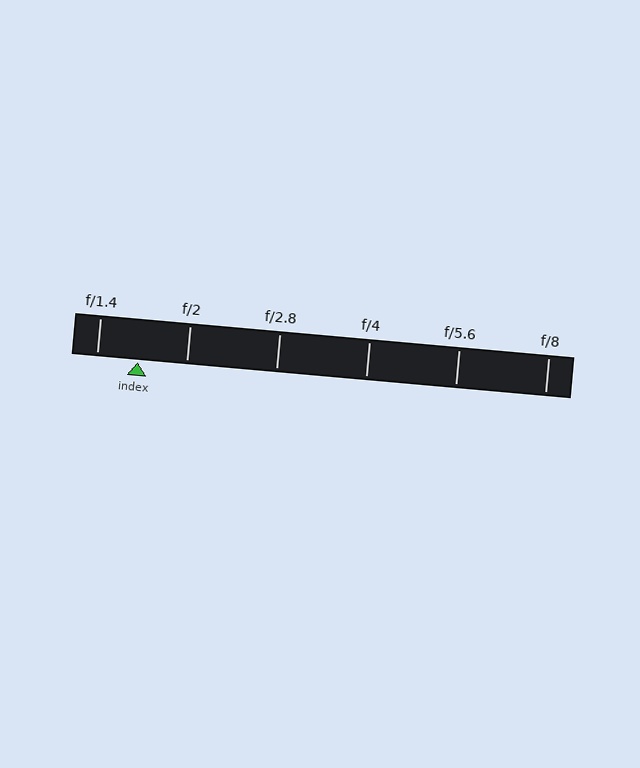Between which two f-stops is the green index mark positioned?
The index mark is between f/1.4 and f/2.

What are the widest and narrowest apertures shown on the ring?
The widest aperture shown is f/1.4 and the narrowest is f/8.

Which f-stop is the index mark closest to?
The index mark is closest to f/1.4.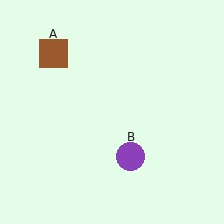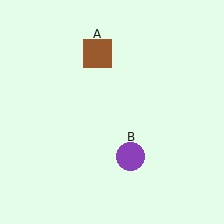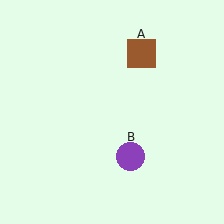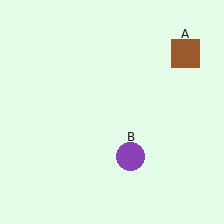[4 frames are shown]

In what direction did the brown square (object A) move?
The brown square (object A) moved right.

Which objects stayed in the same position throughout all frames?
Purple circle (object B) remained stationary.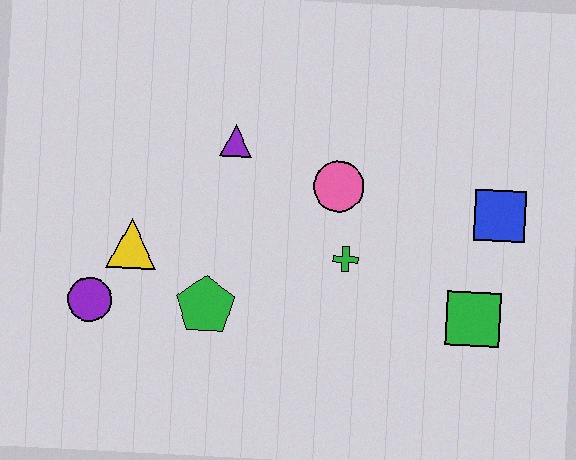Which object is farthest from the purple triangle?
The green square is farthest from the purple triangle.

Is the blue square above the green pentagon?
Yes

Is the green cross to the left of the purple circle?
No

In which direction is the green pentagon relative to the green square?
The green pentagon is to the left of the green square.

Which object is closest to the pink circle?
The green cross is closest to the pink circle.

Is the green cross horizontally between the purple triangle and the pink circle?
No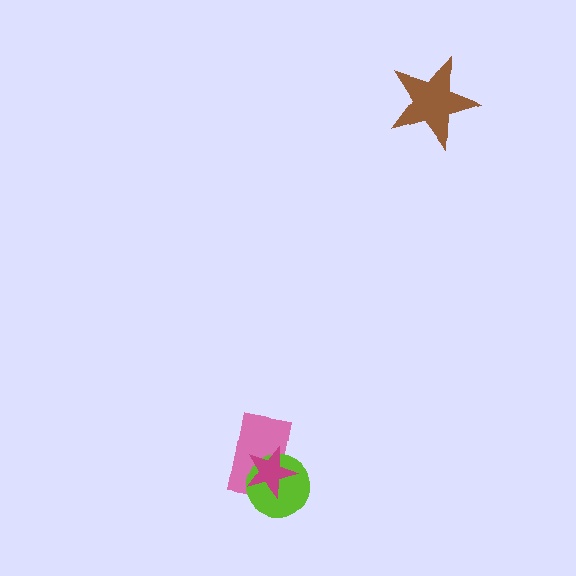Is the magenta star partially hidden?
No, no other shape covers it.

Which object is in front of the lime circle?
The magenta star is in front of the lime circle.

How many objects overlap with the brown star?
0 objects overlap with the brown star.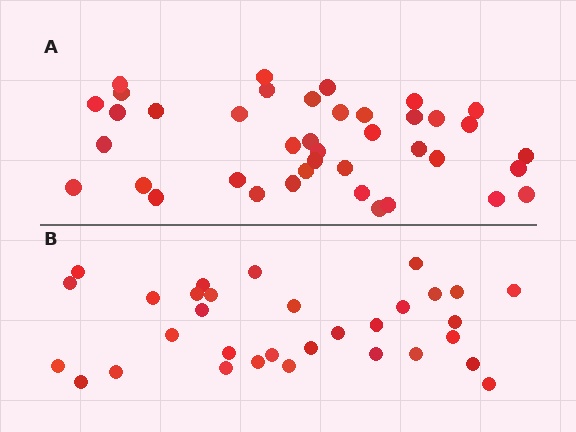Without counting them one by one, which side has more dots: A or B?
Region A (the top region) has more dots.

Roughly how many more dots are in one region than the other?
Region A has roughly 8 or so more dots than region B.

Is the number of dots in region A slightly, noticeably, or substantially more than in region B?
Region A has noticeably more, but not dramatically so. The ratio is roughly 1.2 to 1.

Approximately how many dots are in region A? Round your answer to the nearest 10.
About 40 dots.